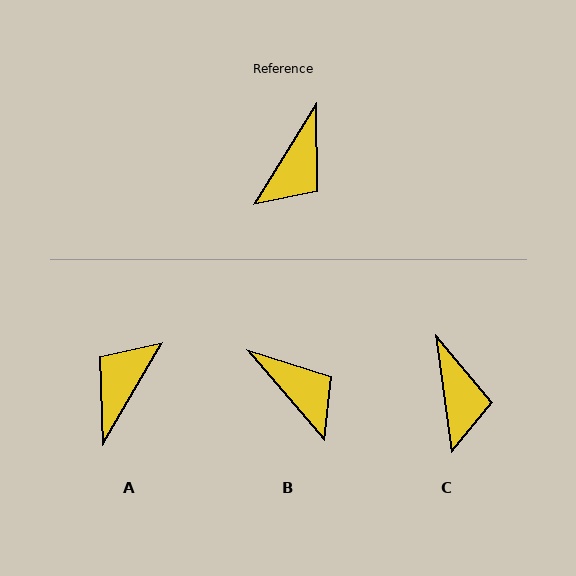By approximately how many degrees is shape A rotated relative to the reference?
Approximately 178 degrees clockwise.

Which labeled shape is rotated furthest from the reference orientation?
A, about 178 degrees away.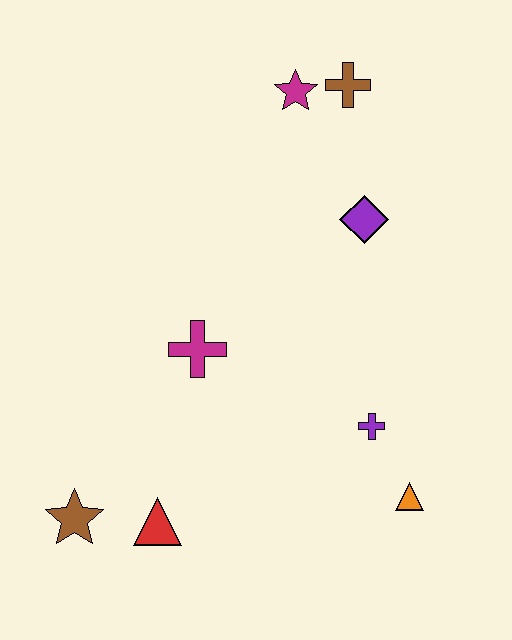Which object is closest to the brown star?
The red triangle is closest to the brown star.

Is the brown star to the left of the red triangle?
Yes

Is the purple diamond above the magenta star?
No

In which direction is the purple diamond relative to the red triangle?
The purple diamond is above the red triangle.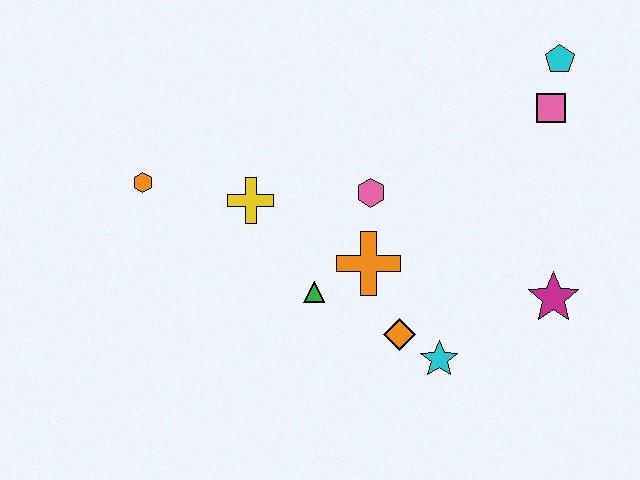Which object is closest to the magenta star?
The cyan star is closest to the magenta star.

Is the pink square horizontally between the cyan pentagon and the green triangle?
Yes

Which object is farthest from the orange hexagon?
The cyan pentagon is farthest from the orange hexagon.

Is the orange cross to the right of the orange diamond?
No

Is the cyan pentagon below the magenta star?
No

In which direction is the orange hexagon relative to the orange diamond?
The orange hexagon is to the left of the orange diamond.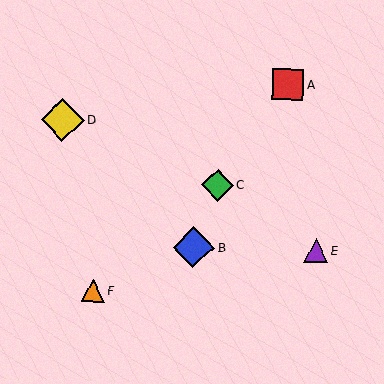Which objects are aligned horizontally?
Objects B, E are aligned horizontally.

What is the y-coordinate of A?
Object A is at y≈84.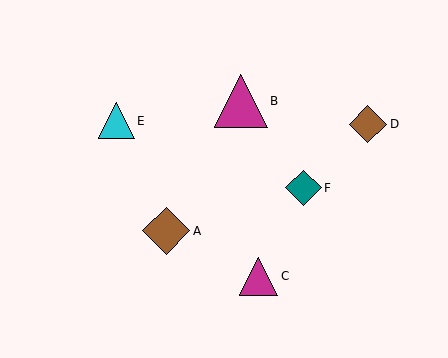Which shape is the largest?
The magenta triangle (labeled B) is the largest.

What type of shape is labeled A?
Shape A is a brown diamond.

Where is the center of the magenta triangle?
The center of the magenta triangle is at (258, 276).